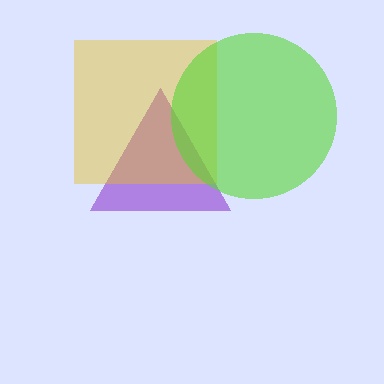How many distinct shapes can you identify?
There are 3 distinct shapes: a purple triangle, a yellow square, a lime circle.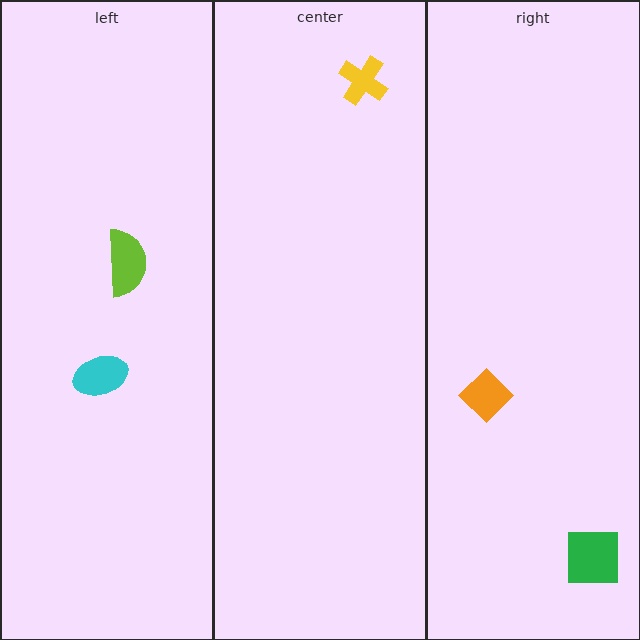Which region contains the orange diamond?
The right region.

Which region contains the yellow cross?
The center region.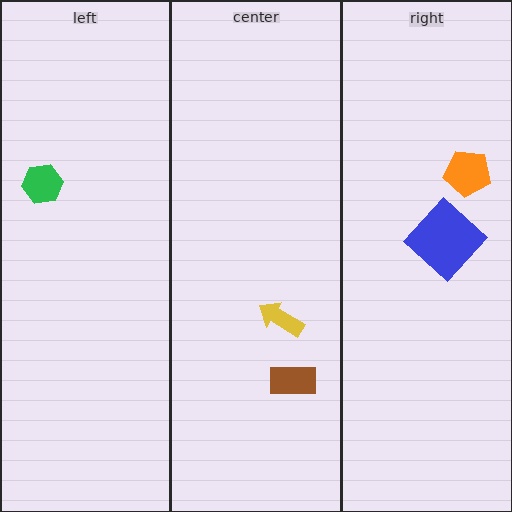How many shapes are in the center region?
2.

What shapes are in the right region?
The orange pentagon, the blue diamond.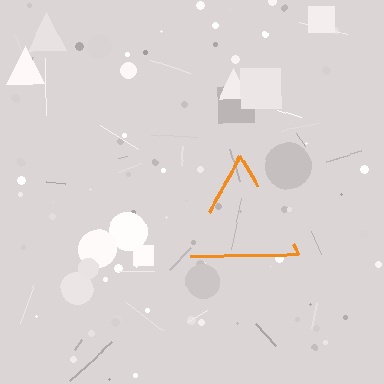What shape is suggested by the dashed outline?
The dashed outline suggests a triangle.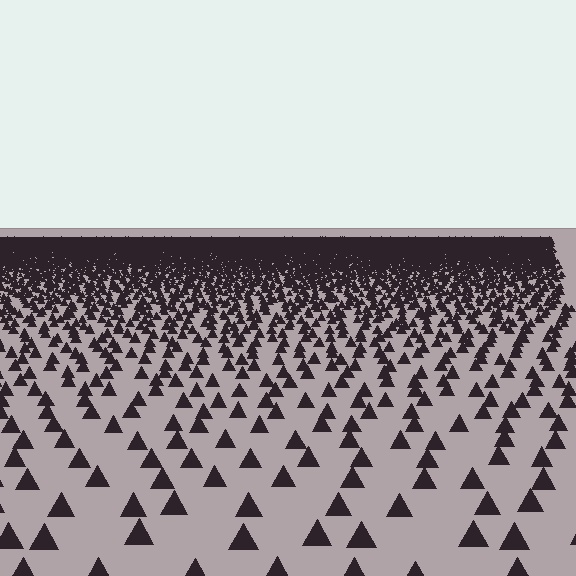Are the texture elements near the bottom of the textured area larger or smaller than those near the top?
Larger. Near the bottom, elements are closer to the viewer and appear at a bigger on-screen size.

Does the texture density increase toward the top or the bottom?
Density increases toward the top.